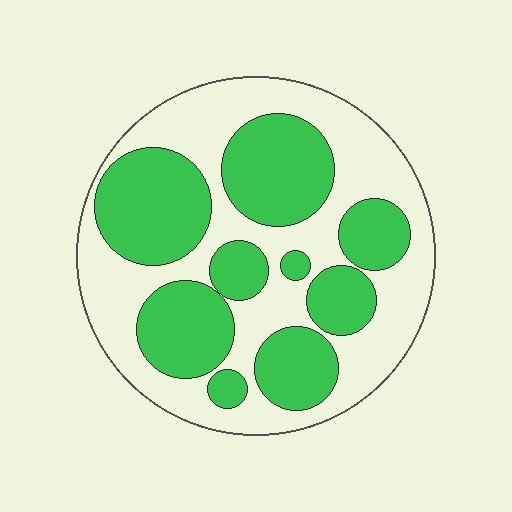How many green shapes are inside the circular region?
9.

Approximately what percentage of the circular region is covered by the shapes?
Approximately 45%.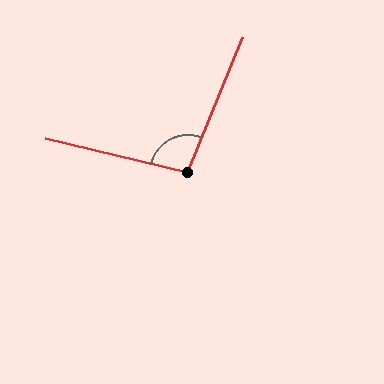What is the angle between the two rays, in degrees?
Approximately 99 degrees.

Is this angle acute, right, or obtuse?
It is obtuse.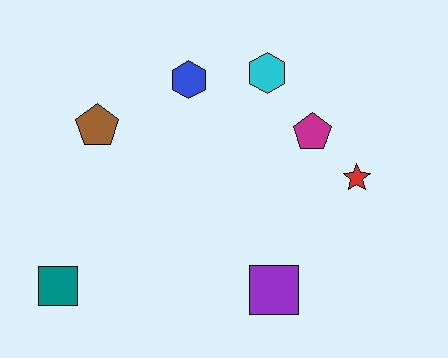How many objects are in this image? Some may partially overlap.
There are 7 objects.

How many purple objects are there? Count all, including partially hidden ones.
There is 1 purple object.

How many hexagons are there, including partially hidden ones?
There are 2 hexagons.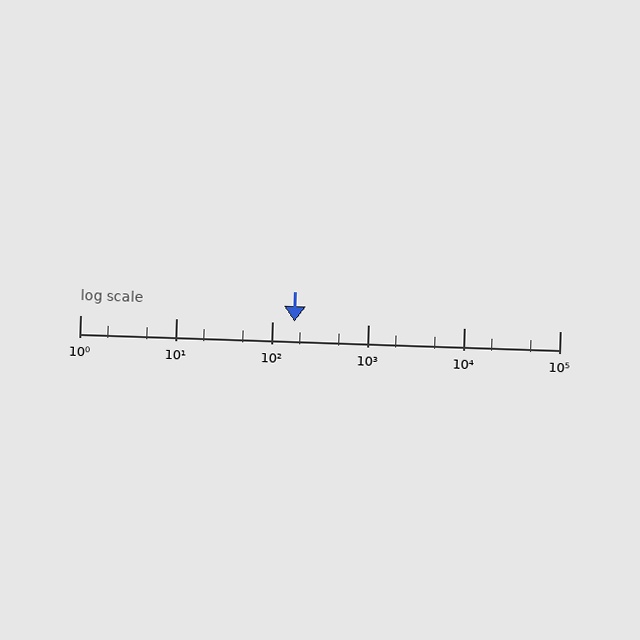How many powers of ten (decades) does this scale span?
The scale spans 5 decades, from 1 to 100000.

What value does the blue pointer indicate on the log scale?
The pointer indicates approximately 170.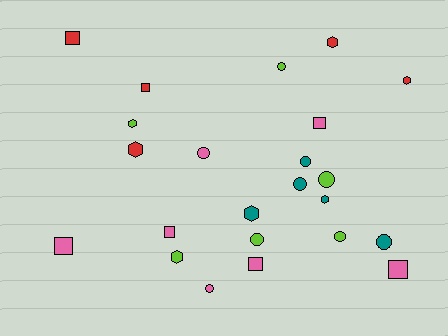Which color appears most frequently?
Pink, with 7 objects.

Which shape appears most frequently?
Circle, with 9 objects.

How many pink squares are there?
There are 5 pink squares.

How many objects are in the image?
There are 23 objects.